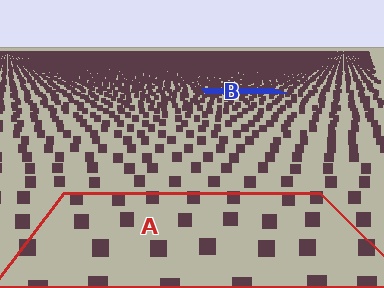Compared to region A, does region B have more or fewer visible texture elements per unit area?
Region B has more texture elements per unit area — they are packed more densely because it is farther away.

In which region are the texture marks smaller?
The texture marks are smaller in region B, because it is farther away.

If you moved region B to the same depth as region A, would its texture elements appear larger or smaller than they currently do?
They would appear larger. At a closer depth, the same texture elements are projected at a bigger on-screen size.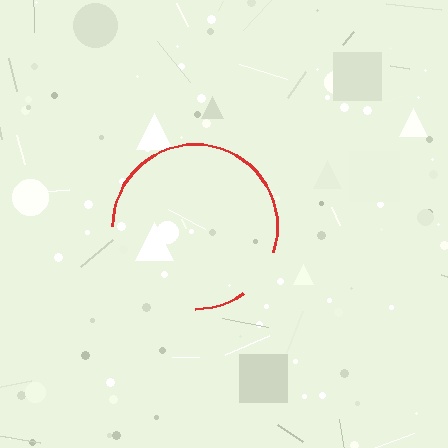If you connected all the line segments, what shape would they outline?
They would outline a circle.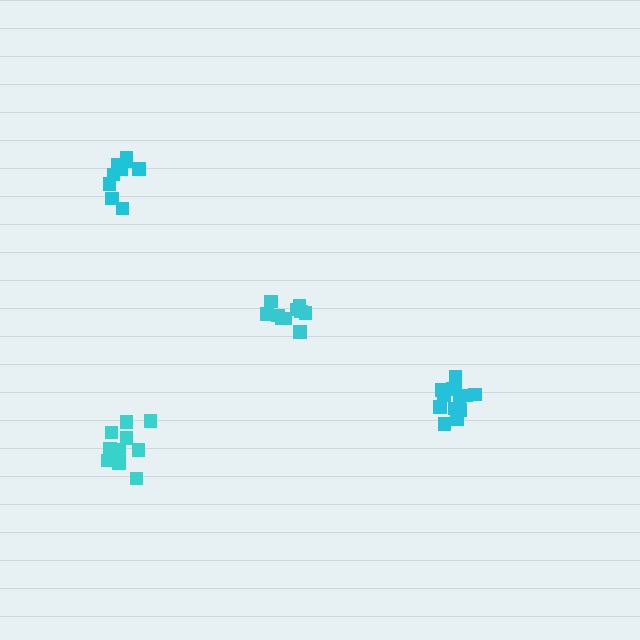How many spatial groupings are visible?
There are 4 spatial groupings.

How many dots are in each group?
Group 1: 10 dots, Group 2: 13 dots, Group 3: 10 dots, Group 4: 9 dots (42 total).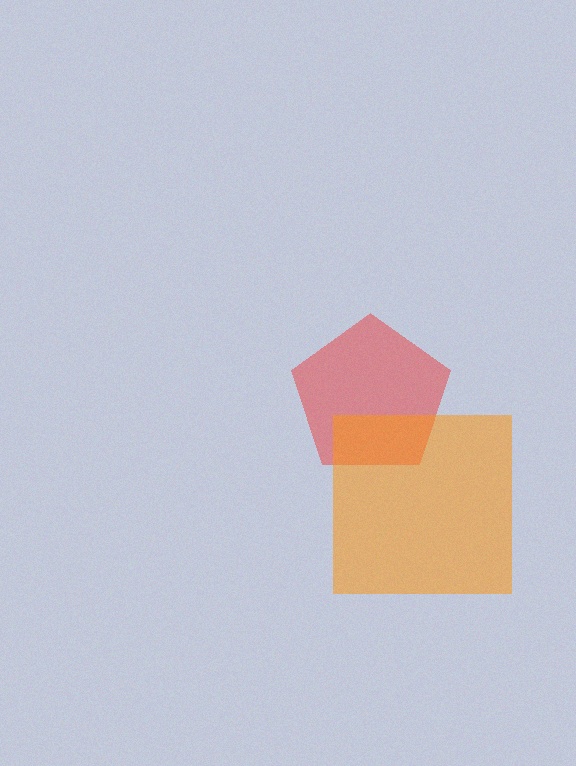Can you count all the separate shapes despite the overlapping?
Yes, there are 2 separate shapes.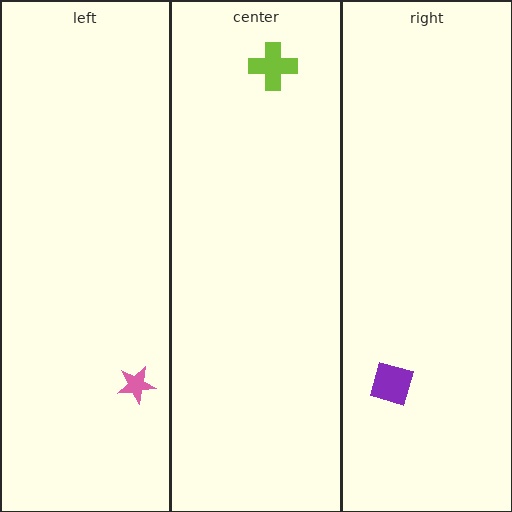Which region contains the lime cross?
The center region.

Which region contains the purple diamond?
The right region.